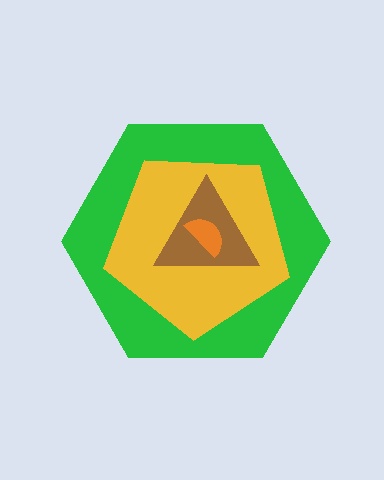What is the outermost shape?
The green hexagon.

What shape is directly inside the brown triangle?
The orange semicircle.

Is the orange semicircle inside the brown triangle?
Yes.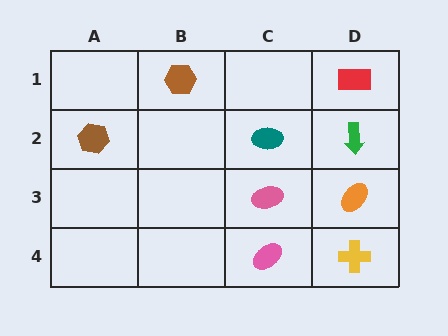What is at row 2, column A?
A brown hexagon.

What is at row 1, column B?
A brown hexagon.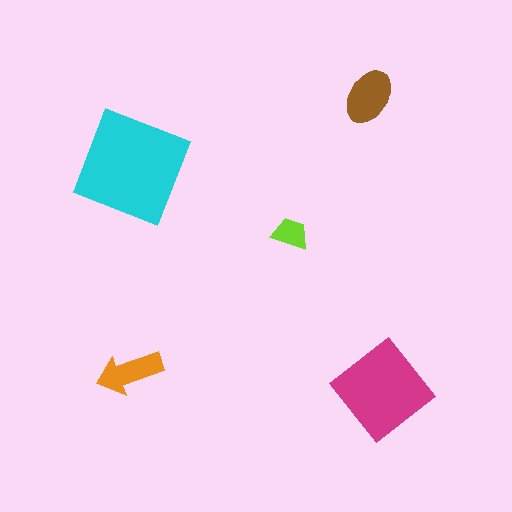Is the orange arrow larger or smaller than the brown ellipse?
Smaller.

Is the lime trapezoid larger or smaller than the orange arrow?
Smaller.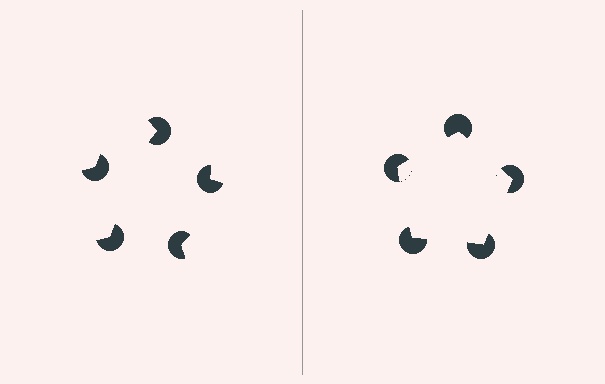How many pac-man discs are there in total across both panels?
10 — 5 on each side.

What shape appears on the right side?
An illusory pentagon.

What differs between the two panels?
The pac-man discs are positioned identically on both sides; only the wedge orientations differ. On the right they align to a pentagon; on the left they are misaligned.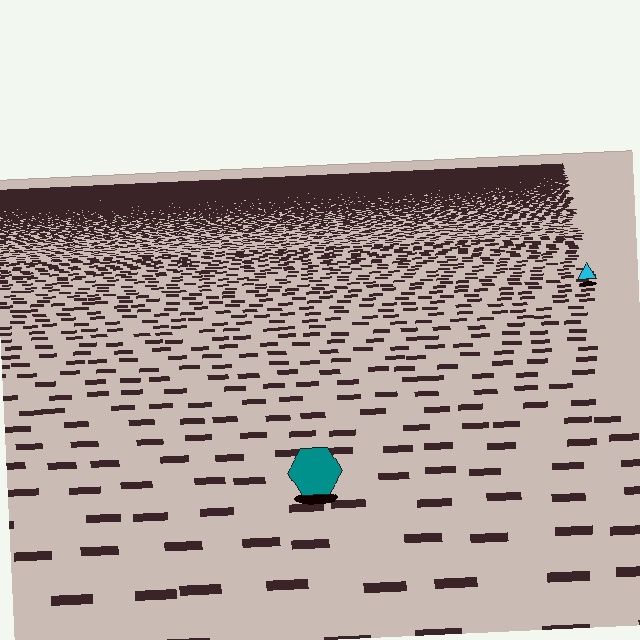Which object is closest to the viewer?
The teal hexagon is closest. The texture marks near it are larger and more spread out.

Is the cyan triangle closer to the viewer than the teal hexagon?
No. The teal hexagon is closer — you can tell from the texture gradient: the ground texture is coarser near it.